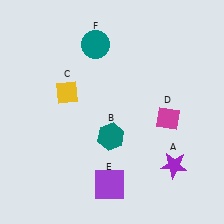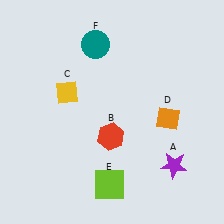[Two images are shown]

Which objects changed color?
B changed from teal to red. D changed from magenta to orange. E changed from purple to lime.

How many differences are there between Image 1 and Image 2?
There are 3 differences between the two images.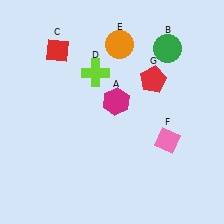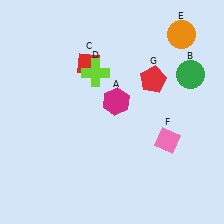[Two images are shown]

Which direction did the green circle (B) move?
The green circle (B) moved down.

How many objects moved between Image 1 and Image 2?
3 objects moved between the two images.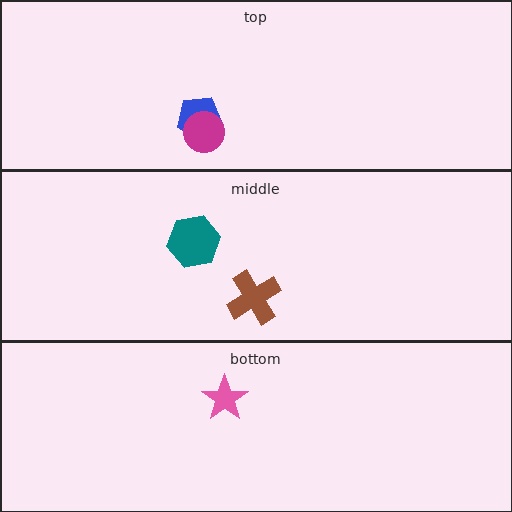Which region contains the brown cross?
The middle region.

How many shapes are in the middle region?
2.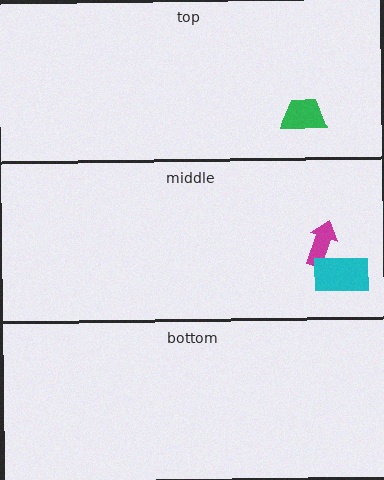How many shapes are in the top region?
1.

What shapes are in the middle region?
The magenta arrow, the cyan rectangle.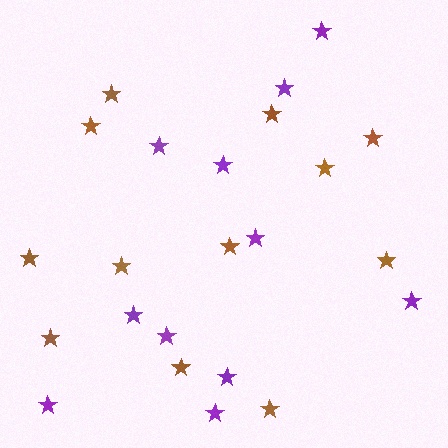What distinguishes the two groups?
There are 2 groups: one group of brown stars (12) and one group of purple stars (11).